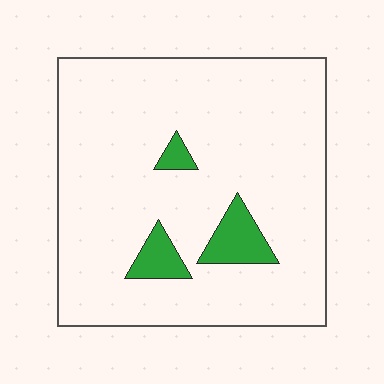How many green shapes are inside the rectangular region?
3.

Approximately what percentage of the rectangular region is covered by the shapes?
Approximately 10%.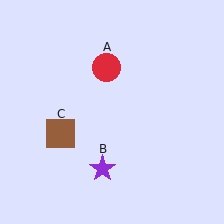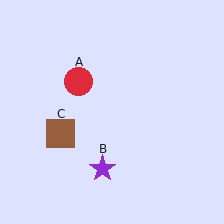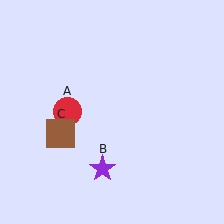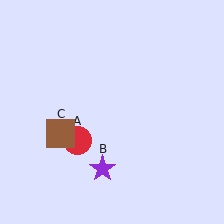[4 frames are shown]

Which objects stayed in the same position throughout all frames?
Purple star (object B) and brown square (object C) remained stationary.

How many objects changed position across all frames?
1 object changed position: red circle (object A).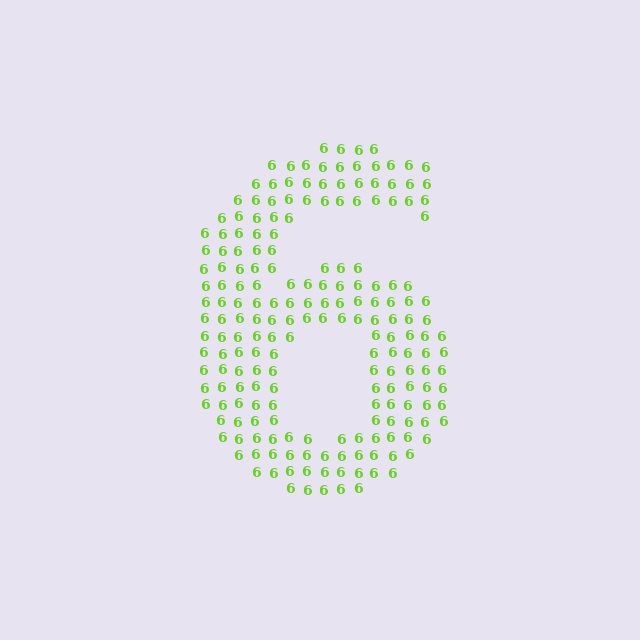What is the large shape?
The large shape is the digit 6.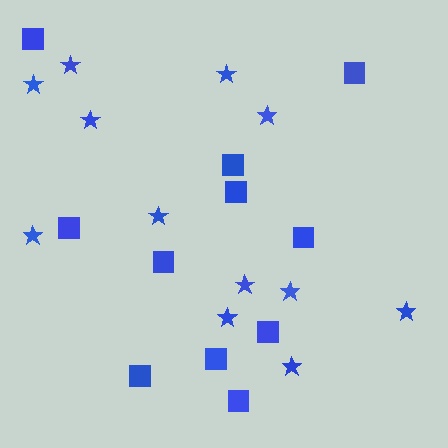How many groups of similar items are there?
There are 2 groups: one group of squares (11) and one group of stars (12).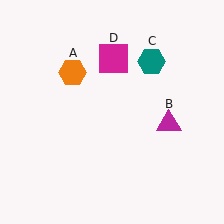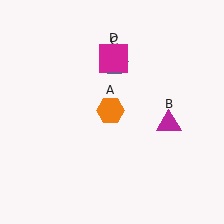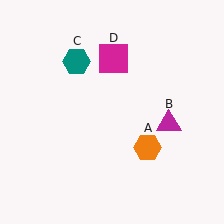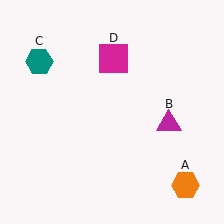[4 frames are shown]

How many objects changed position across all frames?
2 objects changed position: orange hexagon (object A), teal hexagon (object C).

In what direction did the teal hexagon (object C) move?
The teal hexagon (object C) moved left.